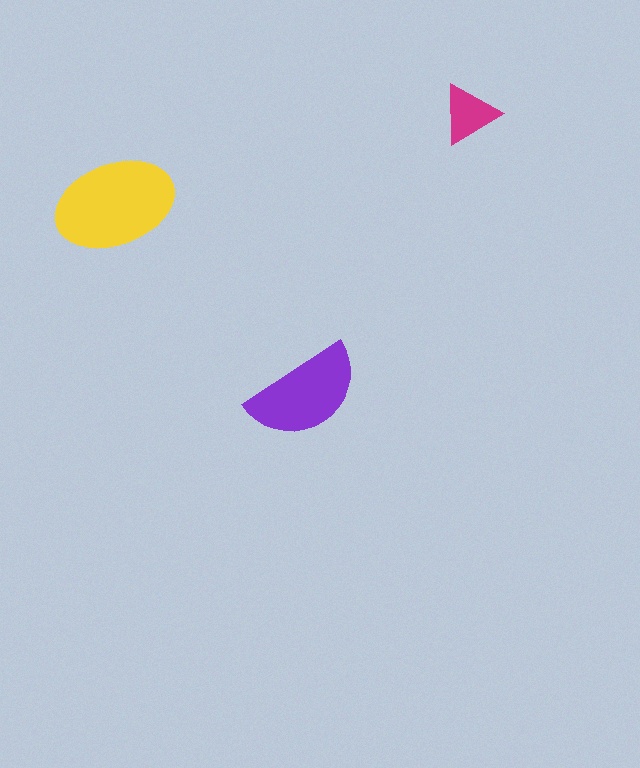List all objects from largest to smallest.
The yellow ellipse, the purple semicircle, the magenta triangle.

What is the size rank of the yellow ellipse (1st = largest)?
1st.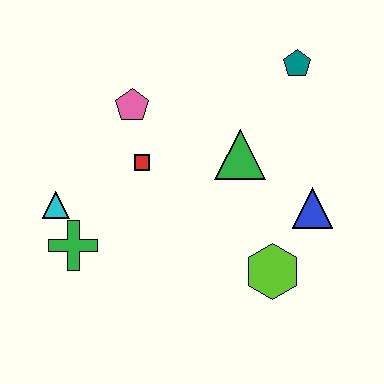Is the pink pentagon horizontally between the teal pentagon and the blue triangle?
No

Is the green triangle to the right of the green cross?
Yes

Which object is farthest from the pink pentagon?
The lime hexagon is farthest from the pink pentagon.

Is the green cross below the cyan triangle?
Yes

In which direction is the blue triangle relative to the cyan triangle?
The blue triangle is to the right of the cyan triangle.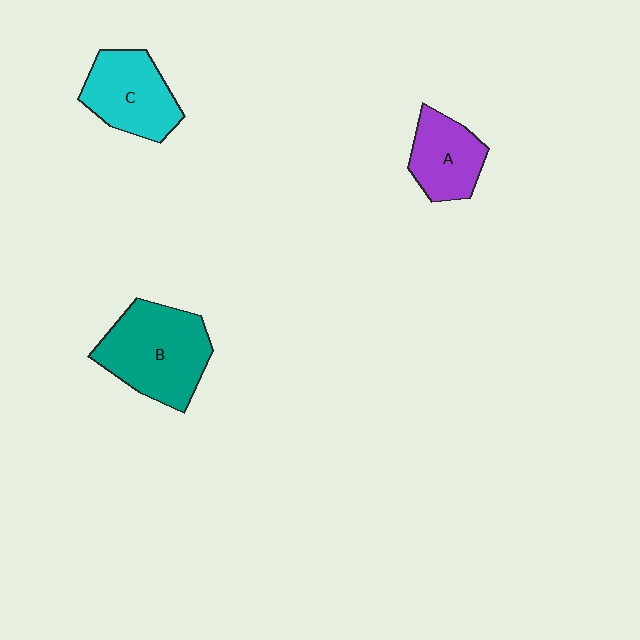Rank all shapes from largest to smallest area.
From largest to smallest: B (teal), C (cyan), A (purple).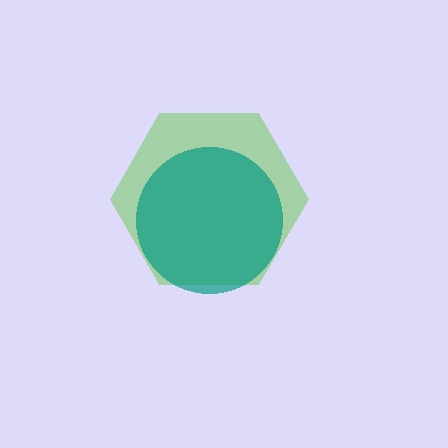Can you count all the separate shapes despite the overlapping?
Yes, there are 2 separate shapes.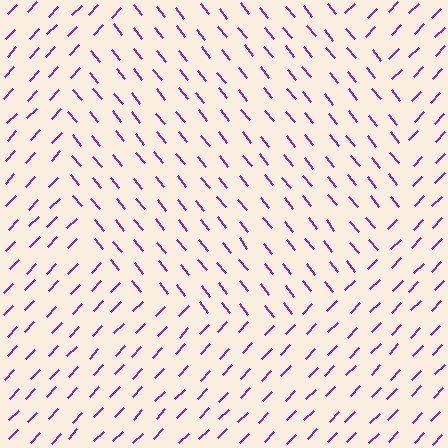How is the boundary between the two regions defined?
The boundary is defined purely by a change in line orientation (approximately 83 degrees difference). All lines are the same color and thickness.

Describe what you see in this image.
The image is filled with small purple line segments. A circle region in the image has lines oriented differently from the surrounding lines, creating a visible texture boundary.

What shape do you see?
I see a circle.